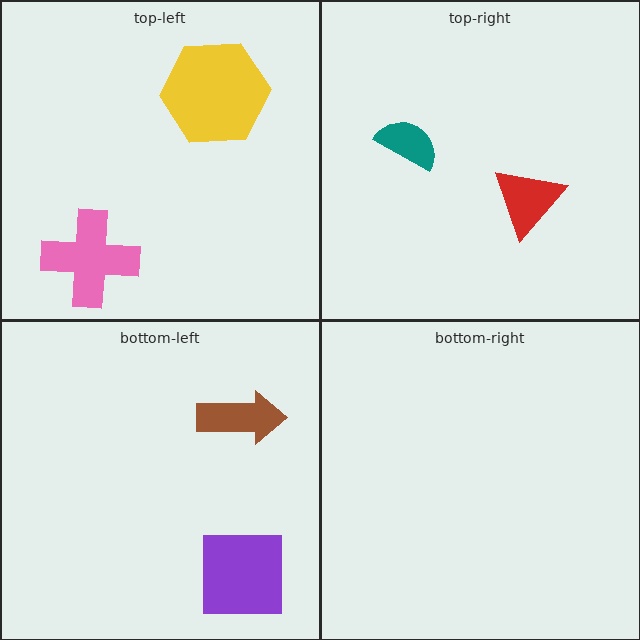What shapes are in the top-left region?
The yellow hexagon, the pink cross.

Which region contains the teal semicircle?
The top-right region.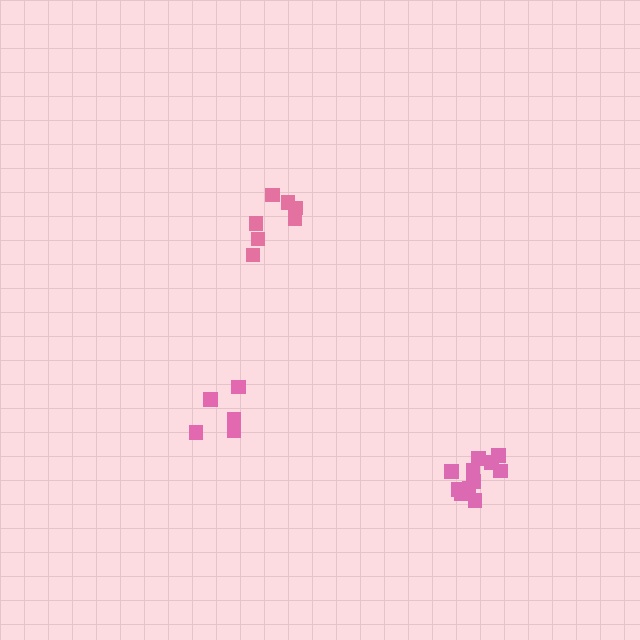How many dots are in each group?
Group 1: 7 dots, Group 2: 5 dots, Group 3: 11 dots (23 total).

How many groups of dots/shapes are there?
There are 3 groups.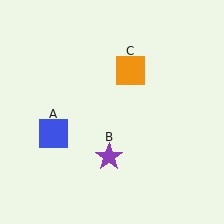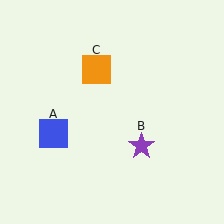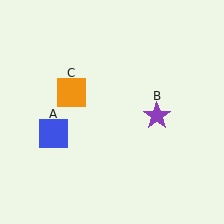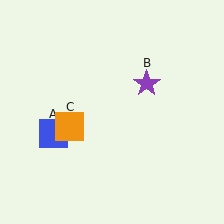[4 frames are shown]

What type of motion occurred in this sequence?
The purple star (object B), orange square (object C) rotated counterclockwise around the center of the scene.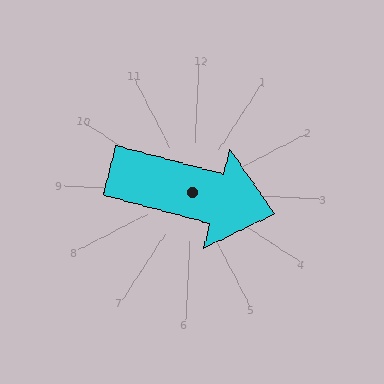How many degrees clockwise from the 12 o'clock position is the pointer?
Approximately 102 degrees.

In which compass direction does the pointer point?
East.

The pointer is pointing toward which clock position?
Roughly 3 o'clock.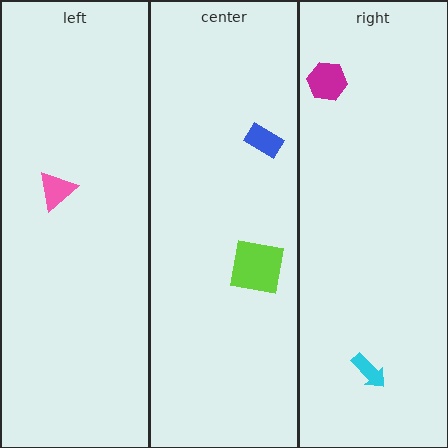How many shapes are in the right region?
2.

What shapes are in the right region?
The cyan arrow, the magenta hexagon.